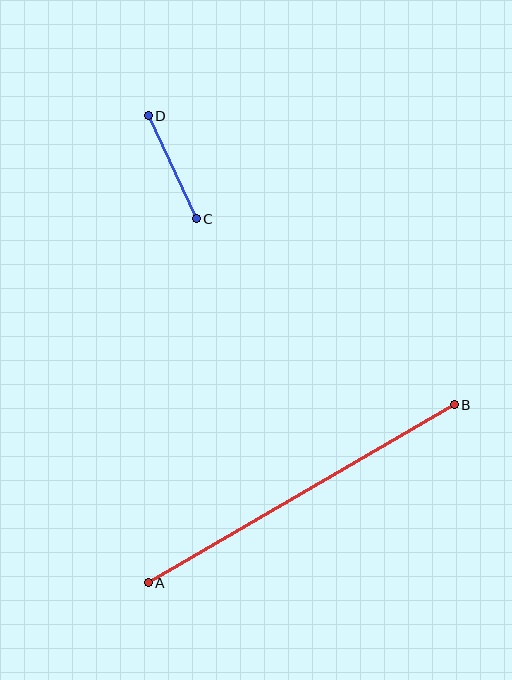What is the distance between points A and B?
The distance is approximately 354 pixels.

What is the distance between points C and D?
The distance is approximately 114 pixels.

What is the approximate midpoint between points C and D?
The midpoint is at approximately (172, 167) pixels.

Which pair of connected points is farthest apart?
Points A and B are farthest apart.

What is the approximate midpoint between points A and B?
The midpoint is at approximately (301, 494) pixels.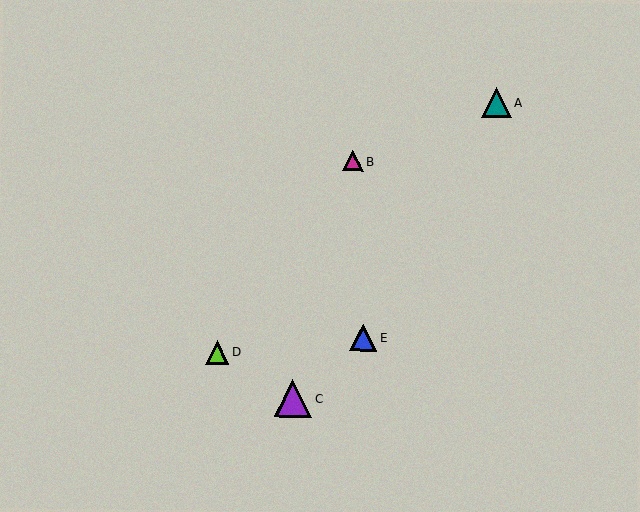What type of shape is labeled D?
Shape D is a lime triangle.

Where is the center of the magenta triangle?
The center of the magenta triangle is at (353, 161).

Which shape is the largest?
The purple triangle (labeled C) is the largest.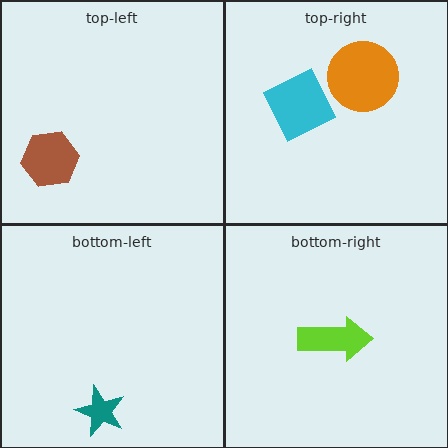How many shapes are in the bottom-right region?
1.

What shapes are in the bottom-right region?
The lime arrow.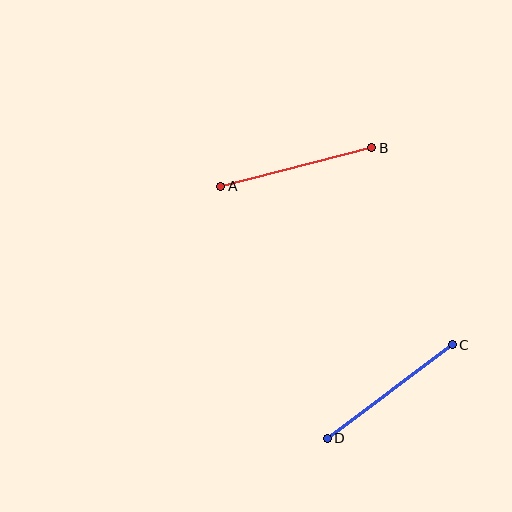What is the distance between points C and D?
The distance is approximately 156 pixels.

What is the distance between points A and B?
The distance is approximately 156 pixels.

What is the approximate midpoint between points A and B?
The midpoint is at approximately (296, 167) pixels.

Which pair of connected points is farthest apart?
Points C and D are farthest apart.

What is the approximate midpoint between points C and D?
The midpoint is at approximately (390, 391) pixels.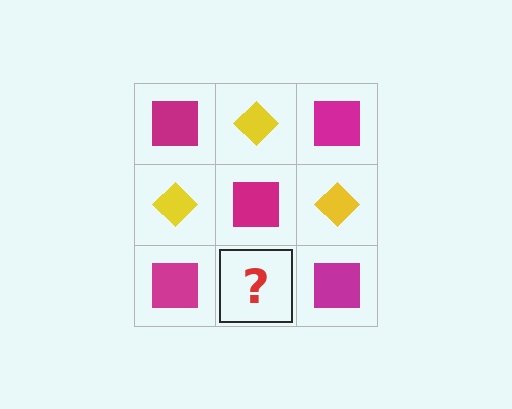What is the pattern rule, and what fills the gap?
The rule is that it alternates magenta square and yellow diamond in a checkerboard pattern. The gap should be filled with a yellow diamond.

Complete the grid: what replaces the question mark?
The question mark should be replaced with a yellow diamond.